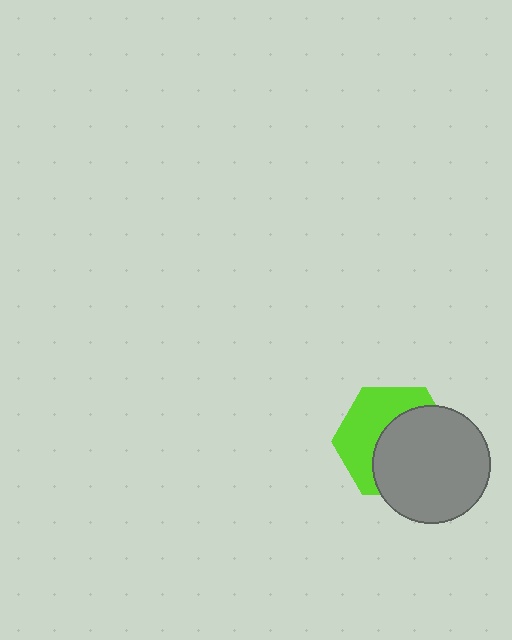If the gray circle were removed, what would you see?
You would see the complete lime hexagon.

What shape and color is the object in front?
The object in front is a gray circle.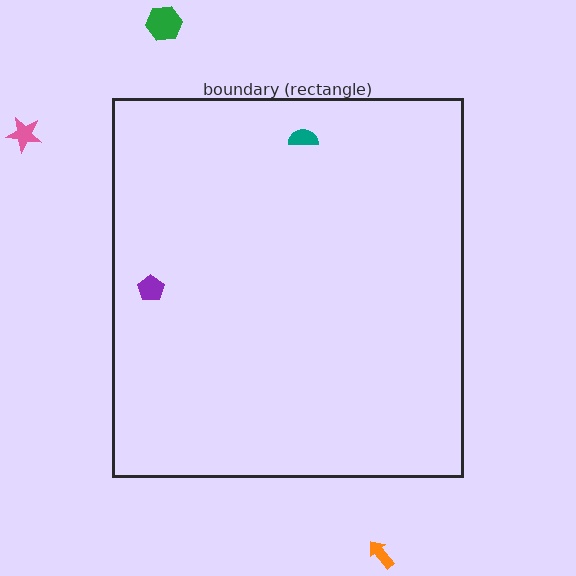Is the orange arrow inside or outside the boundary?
Outside.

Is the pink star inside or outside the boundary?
Outside.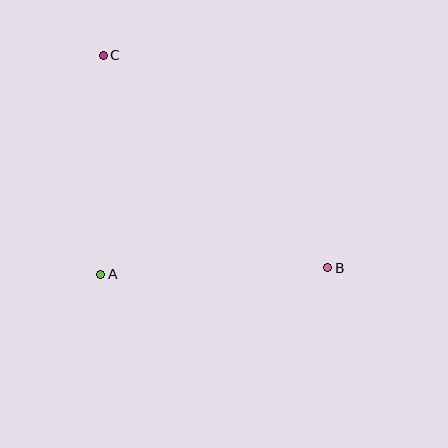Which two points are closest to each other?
Points A and C are closest to each other.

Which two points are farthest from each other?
Points B and C are farthest from each other.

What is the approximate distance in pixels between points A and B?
The distance between A and B is approximately 228 pixels.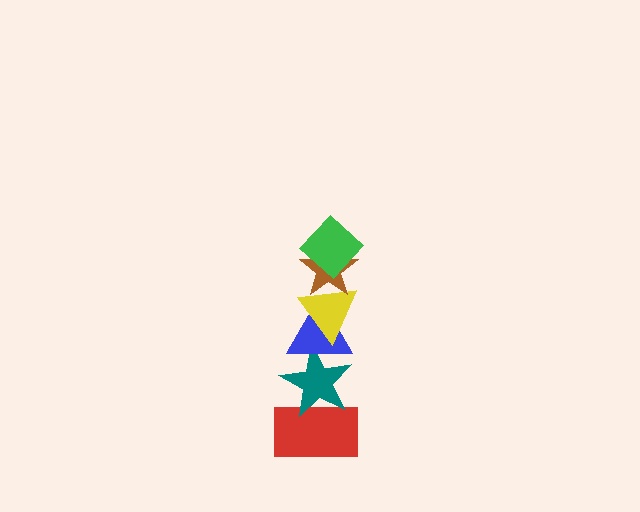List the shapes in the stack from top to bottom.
From top to bottom: the green diamond, the brown star, the yellow triangle, the blue triangle, the teal star, the red rectangle.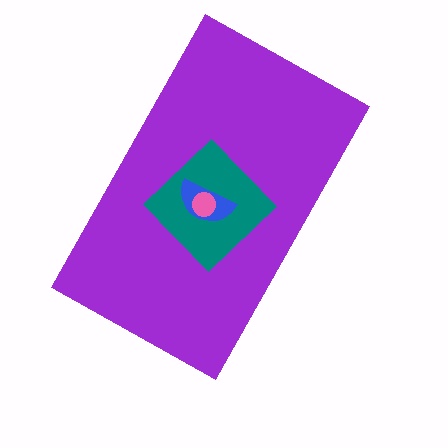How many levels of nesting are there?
4.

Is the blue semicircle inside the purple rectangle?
Yes.